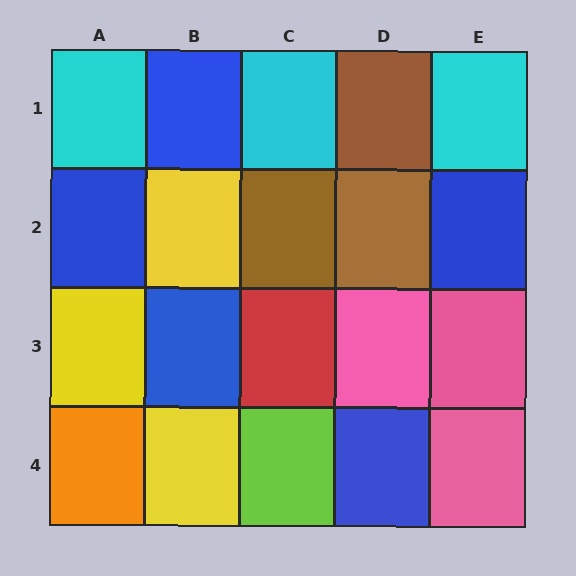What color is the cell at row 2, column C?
Brown.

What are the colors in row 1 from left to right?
Cyan, blue, cyan, brown, cyan.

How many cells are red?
1 cell is red.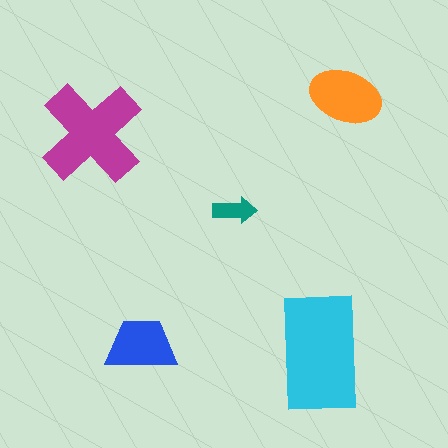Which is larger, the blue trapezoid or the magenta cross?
The magenta cross.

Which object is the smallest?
The teal arrow.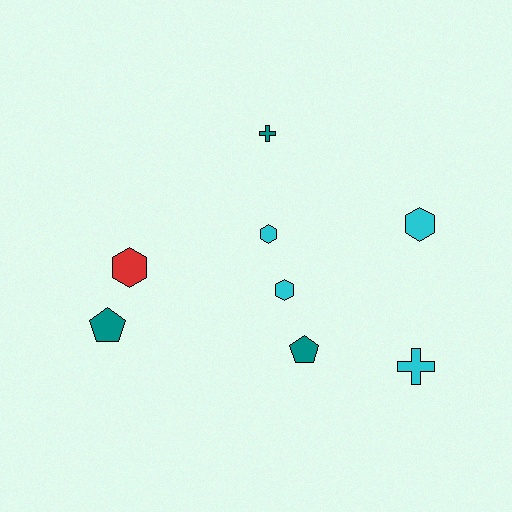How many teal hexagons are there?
There are no teal hexagons.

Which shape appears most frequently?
Hexagon, with 4 objects.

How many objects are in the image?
There are 8 objects.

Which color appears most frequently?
Cyan, with 4 objects.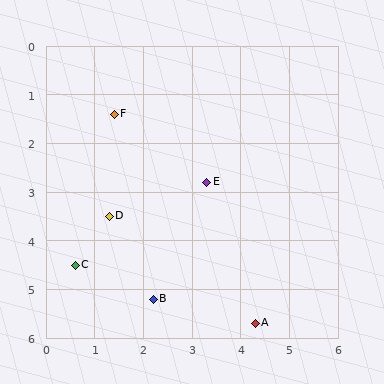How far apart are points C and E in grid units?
Points C and E are about 3.2 grid units apart.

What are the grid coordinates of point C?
Point C is at approximately (0.6, 4.5).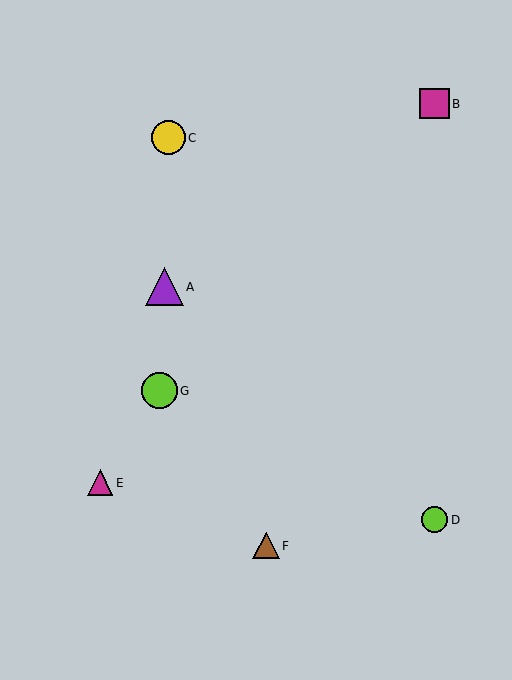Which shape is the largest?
The purple triangle (labeled A) is the largest.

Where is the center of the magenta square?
The center of the magenta square is at (434, 104).